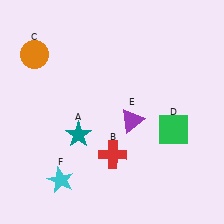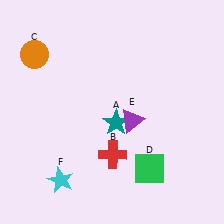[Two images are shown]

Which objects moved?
The objects that moved are: the teal star (A), the green square (D).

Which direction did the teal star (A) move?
The teal star (A) moved right.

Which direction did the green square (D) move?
The green square (D) moved down.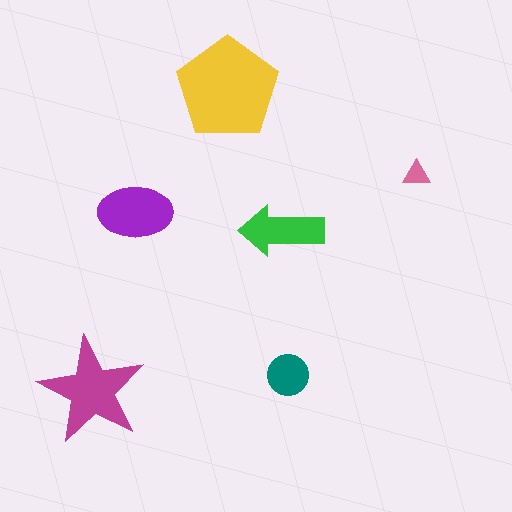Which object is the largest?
The yellow pentagon.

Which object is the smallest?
The pink triangle.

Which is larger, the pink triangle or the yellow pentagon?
The yellow pentagon.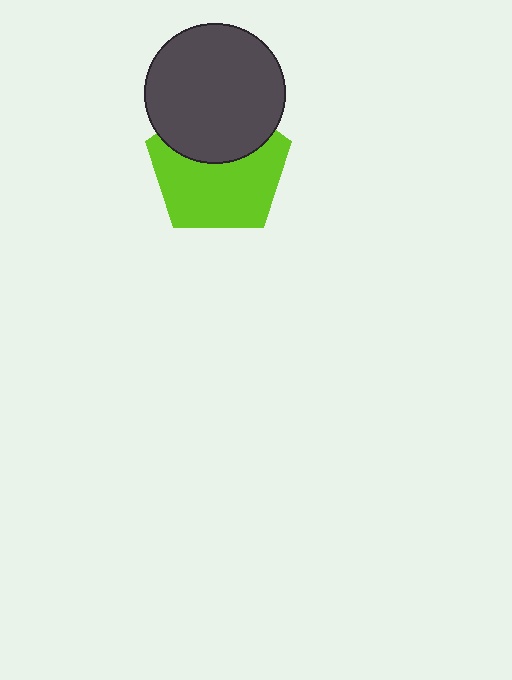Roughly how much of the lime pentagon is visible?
About half of it is visible (roughly 62%).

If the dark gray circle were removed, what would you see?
You would see the complete lime pentagon.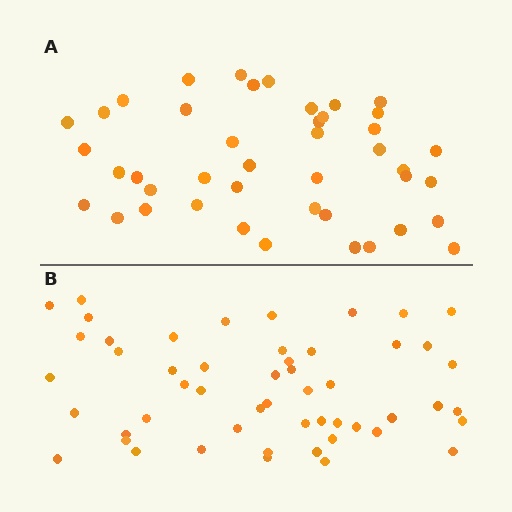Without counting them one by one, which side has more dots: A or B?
Region B (the bottom region) has more dots.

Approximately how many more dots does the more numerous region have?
Region B has roughly 8 or so more dots than region A.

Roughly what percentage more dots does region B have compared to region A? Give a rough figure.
About 20% more.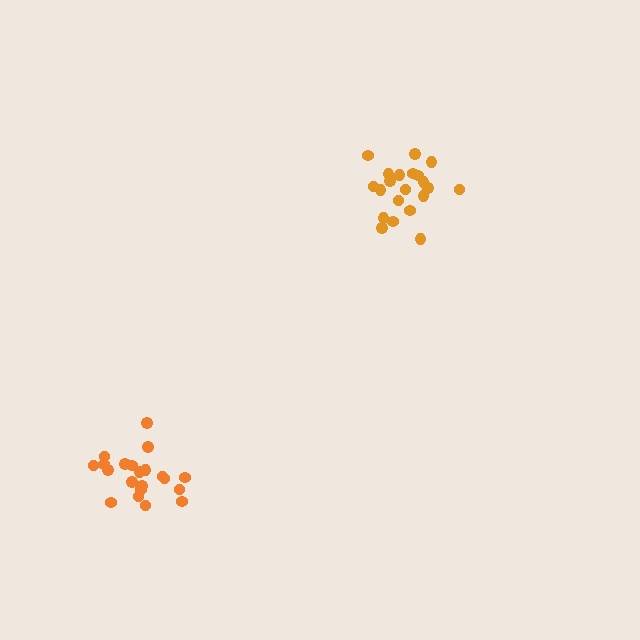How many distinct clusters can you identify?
There are 2 distinct clusters.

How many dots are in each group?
Group 1: 21 dots, Group 2: 21 dots (42 total).